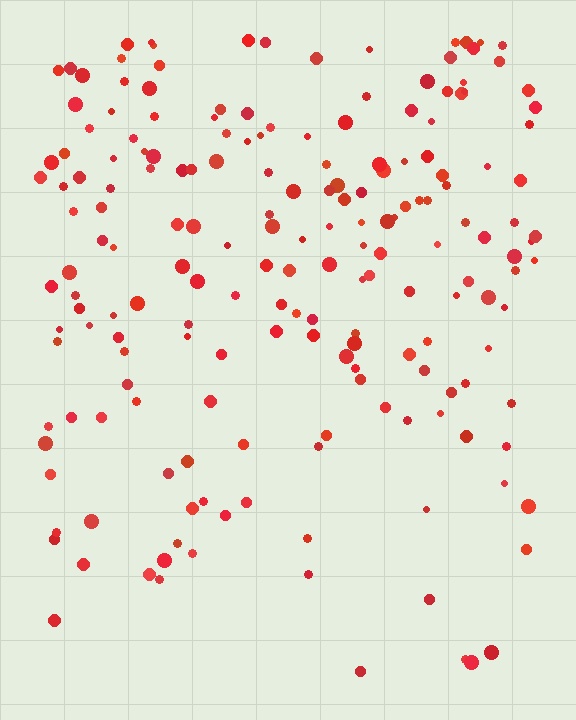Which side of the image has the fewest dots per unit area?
The bottom.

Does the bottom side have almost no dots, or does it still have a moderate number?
Still a moderate number, just noticeably fewer than the top.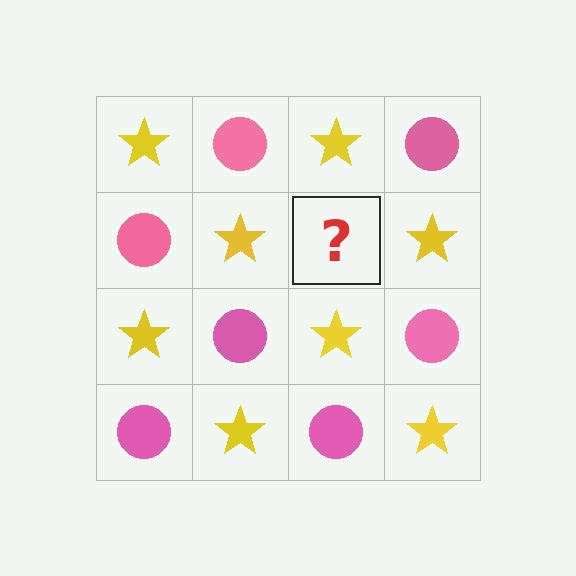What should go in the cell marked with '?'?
The missing cell should contain a pink circle.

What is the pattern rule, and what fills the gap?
The rule is that it alternates yellow star and pink circle in a checkerboard pattern. The gap should be filled with a pink circle.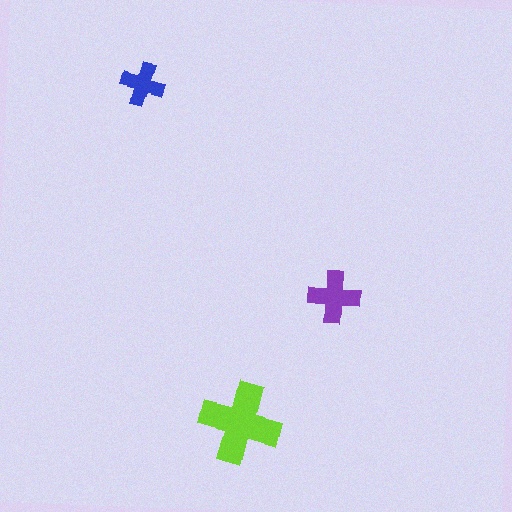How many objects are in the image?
There are 3 objects in the image.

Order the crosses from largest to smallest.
the lime one, the purple one, the blue one.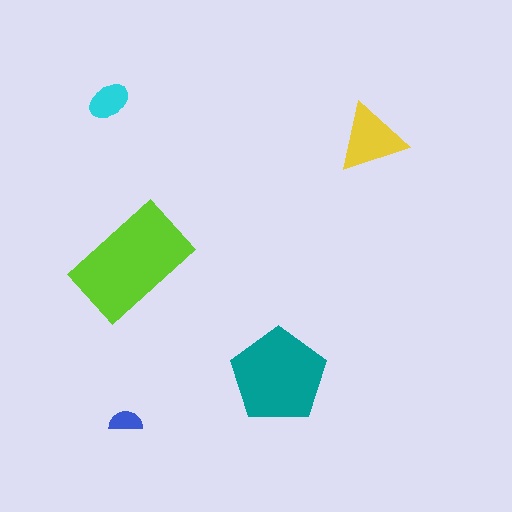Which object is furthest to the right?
The yellow triangle is rightmost.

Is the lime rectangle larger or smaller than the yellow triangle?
Larger.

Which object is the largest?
The lime rectangle.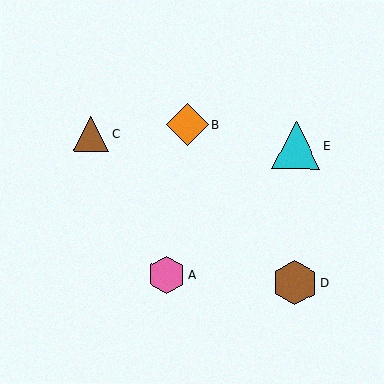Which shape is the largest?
The cyan triangle (labeled E) is the largest.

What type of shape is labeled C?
Shape C is a brown triangle.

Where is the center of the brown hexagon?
The center of the brown hexagon is at (295, 283).